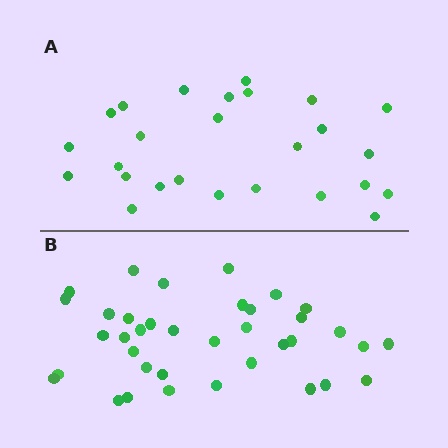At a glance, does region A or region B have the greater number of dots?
Region B (the bottom region) has more dots.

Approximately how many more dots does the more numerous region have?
Region B has roughly 12 or so more dots than region A.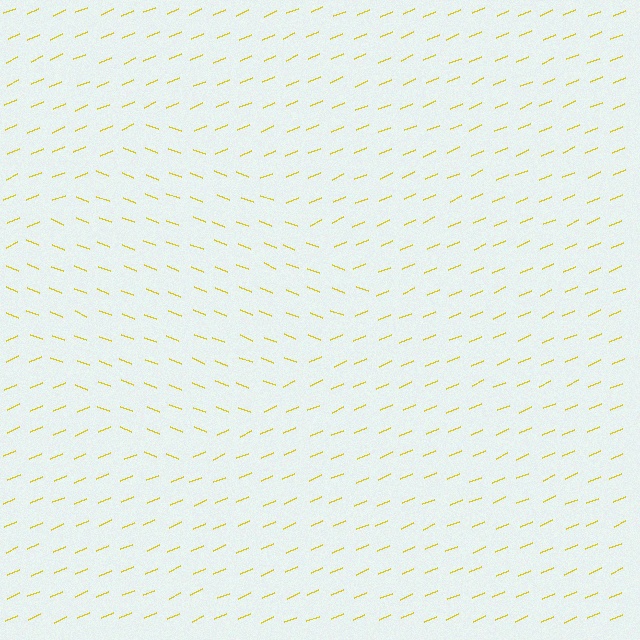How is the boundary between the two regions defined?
The boundary is defined purely by a change in line orientation (approximately 45 degrees difference). All lines are the same color and thickness.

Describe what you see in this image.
The image is filled with small yellow line segments. A diamond region in the image has lines oriented differently from the surrounding lines, creating a visible texture boundary.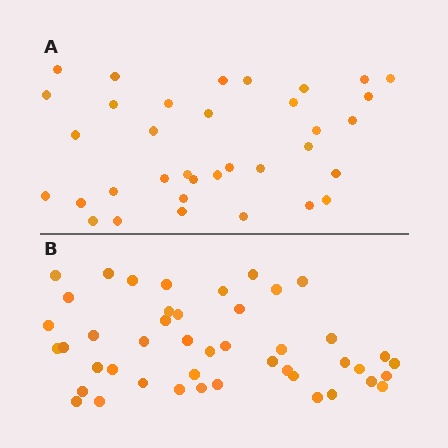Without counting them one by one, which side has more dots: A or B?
Region B (the bottom region) has more dots.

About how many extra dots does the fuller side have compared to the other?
Region B has roughly 10 or so more dots than region A.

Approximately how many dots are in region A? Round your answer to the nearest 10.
About 40 dots. (The exact count is 35, which rounds to 40.)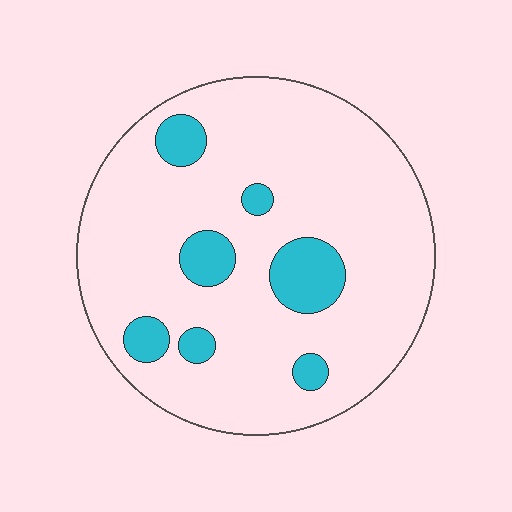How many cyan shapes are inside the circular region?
7.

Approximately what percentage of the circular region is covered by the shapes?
Approximately 15%.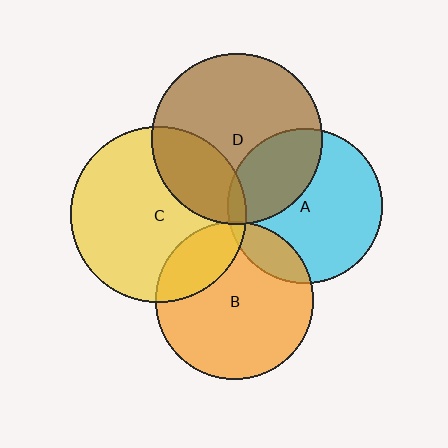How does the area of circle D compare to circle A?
Approximately 1.2 times.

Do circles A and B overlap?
Yes.